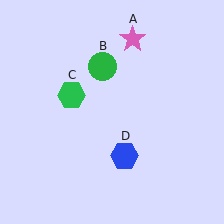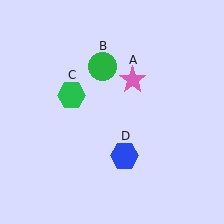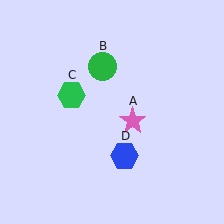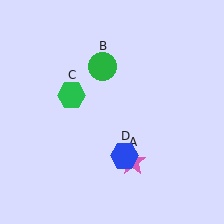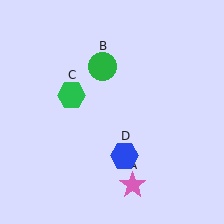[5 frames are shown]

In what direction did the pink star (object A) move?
The pink star (object A) moved down.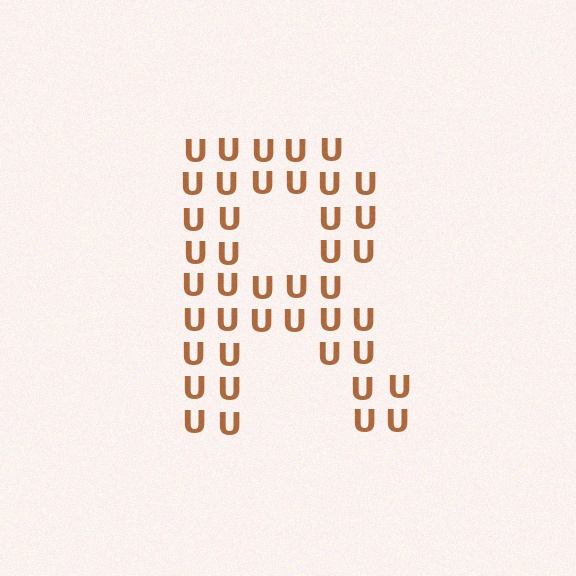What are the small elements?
The small elements are letter U's.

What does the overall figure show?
The overall figure shows the letter R.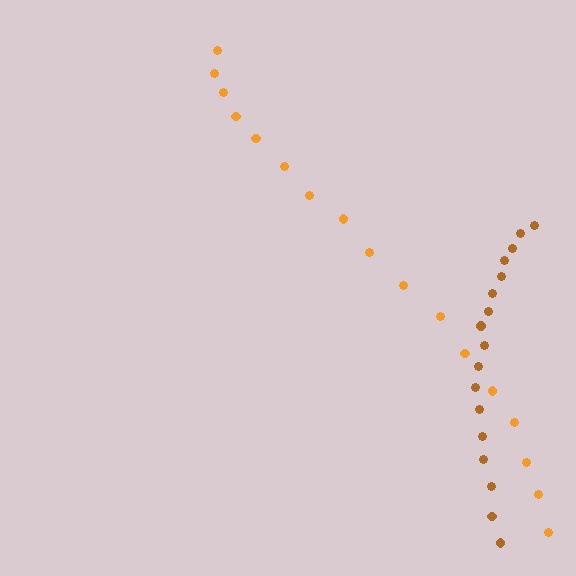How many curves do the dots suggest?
There are 2 distinct paths.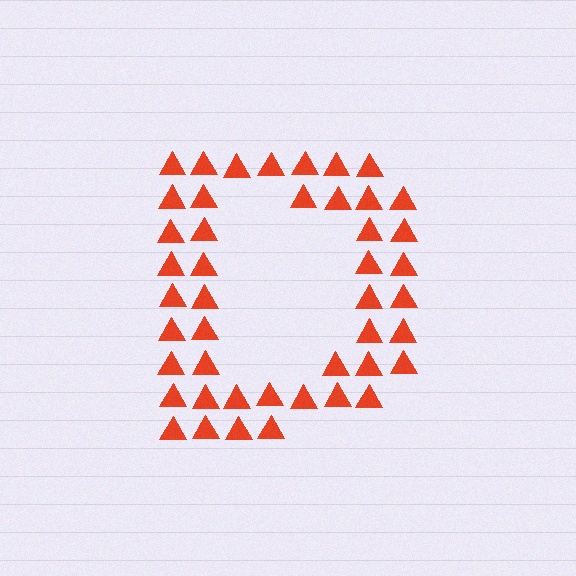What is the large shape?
The large shape is the letter D.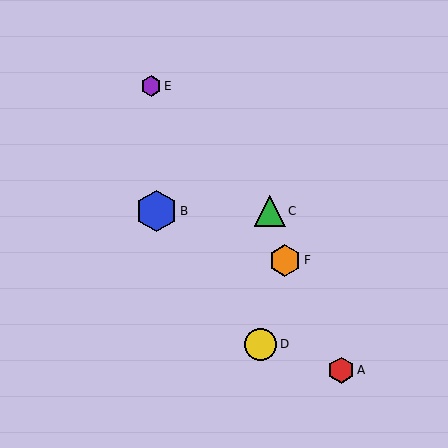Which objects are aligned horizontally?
Objects B, C are aligned horizontally.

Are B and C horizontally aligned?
Yes, both are at y≈211.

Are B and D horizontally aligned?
No, B is at y≈211 and D is at y≈344.